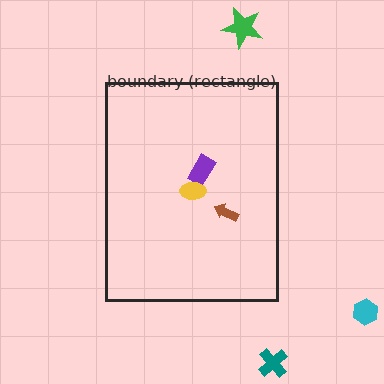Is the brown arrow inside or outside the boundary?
Inside.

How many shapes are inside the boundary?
3 inside, 3 outside.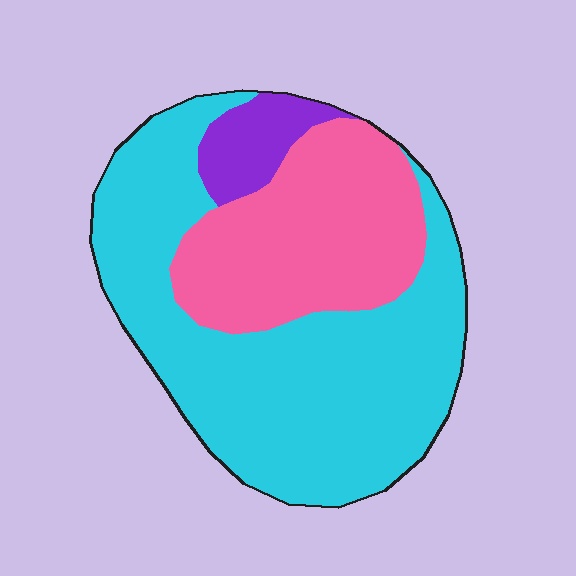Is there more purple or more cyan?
Cyan.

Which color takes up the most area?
Cyan, at roughly 60%.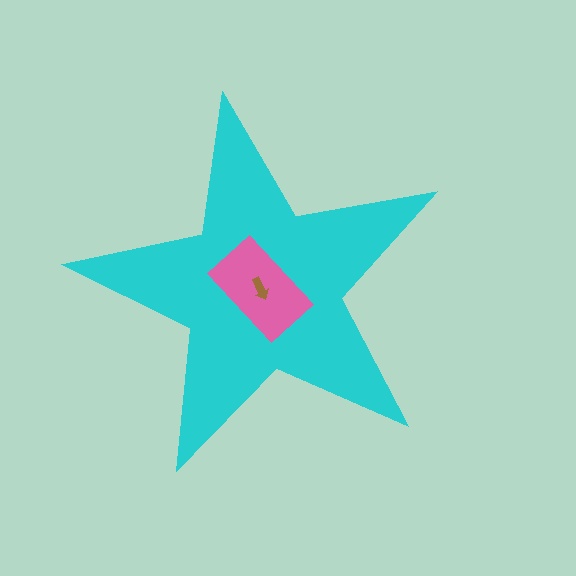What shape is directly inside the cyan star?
The pink rectangle.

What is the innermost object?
The brown arrow.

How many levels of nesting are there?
3.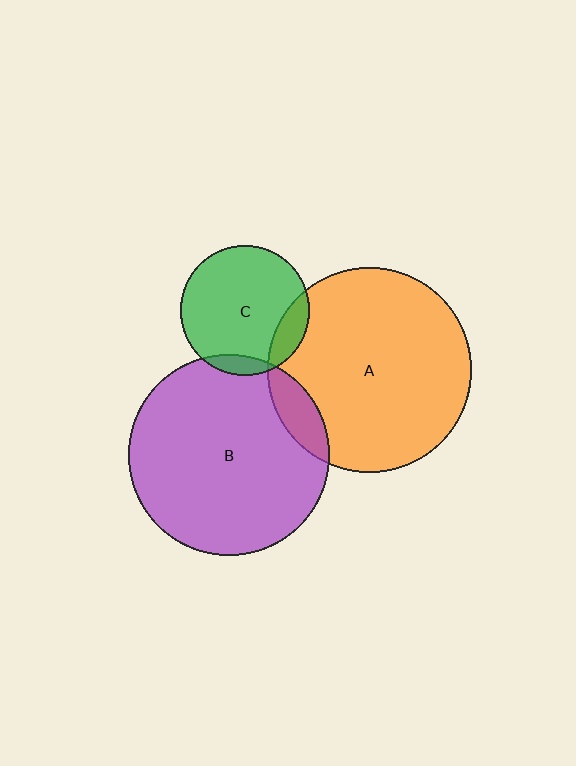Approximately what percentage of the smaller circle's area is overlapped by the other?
Approximately 10%.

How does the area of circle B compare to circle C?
Approximately 2.4 times.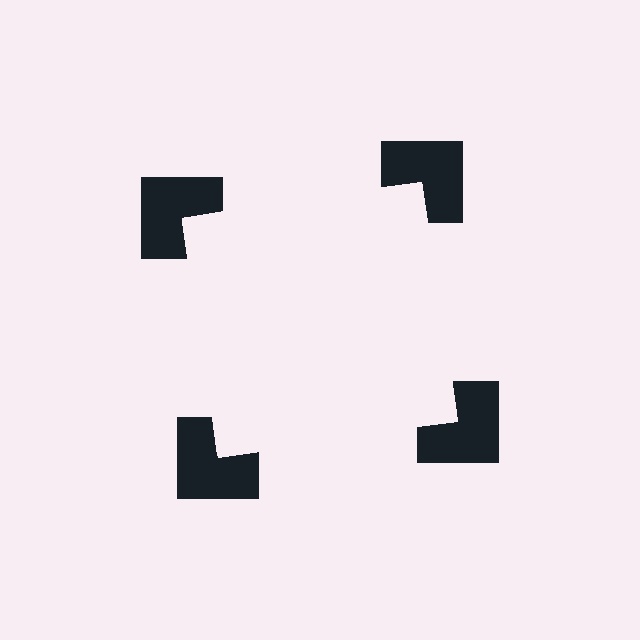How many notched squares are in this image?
There are 4 — one at each vertex of the illusory square.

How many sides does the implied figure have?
4 sides.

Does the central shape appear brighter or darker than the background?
It typically appears slightly brighter than the background, even though no actual brightness change is drawn.